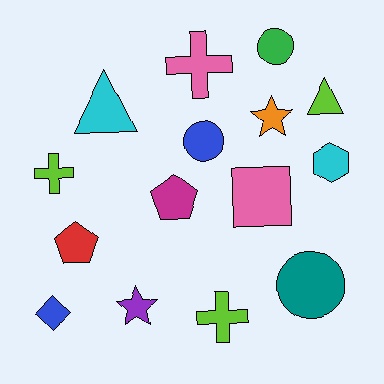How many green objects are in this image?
There is 1 green object.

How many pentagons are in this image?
There are 2 pentagons.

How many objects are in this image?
There are 15 objects.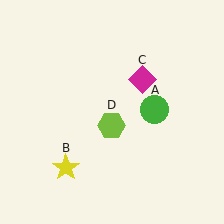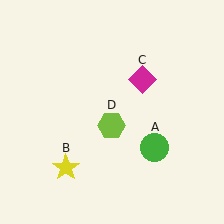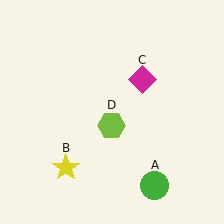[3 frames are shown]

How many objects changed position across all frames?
1 object changed position: green circle (object A).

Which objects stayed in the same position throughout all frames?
Yellow star (object B) and magenta diamond (object C) and lime hexagon (object D) remained stationary.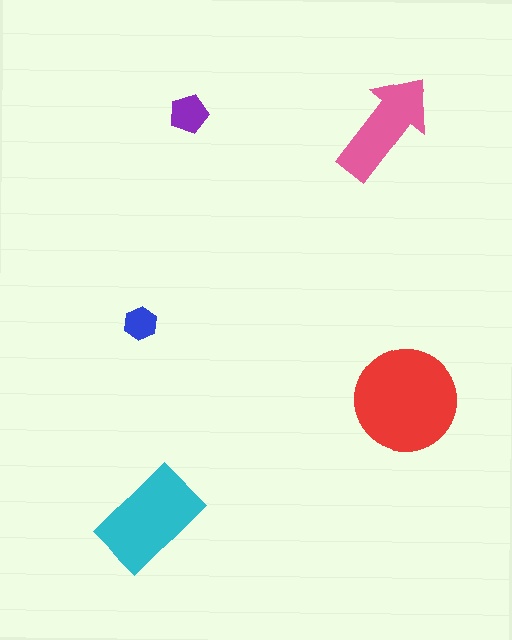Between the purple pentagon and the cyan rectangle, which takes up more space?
The cyan rectangle.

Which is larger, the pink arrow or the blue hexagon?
The pink arrow.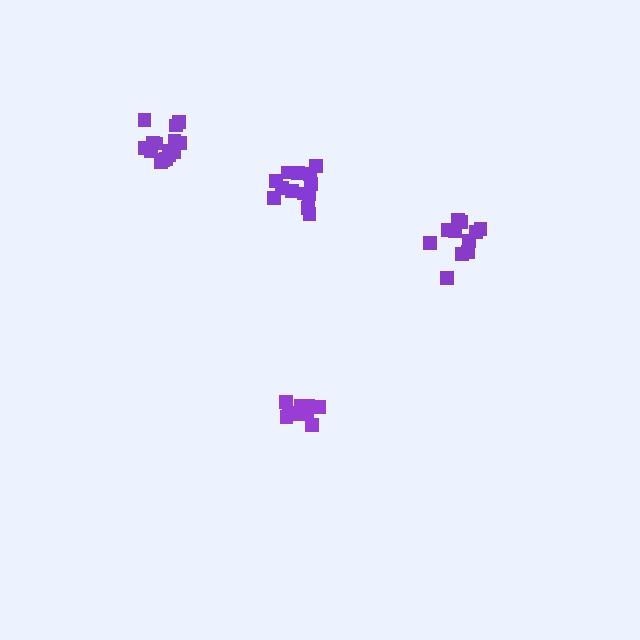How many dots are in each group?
Group 1: 15 dots, Group 2: 13 dots, Group 3: 10 dots, Group 4: 11 dots (49 total).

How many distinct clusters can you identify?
There are 4 distinct clusters.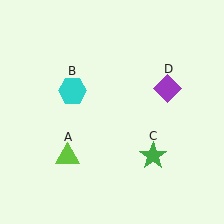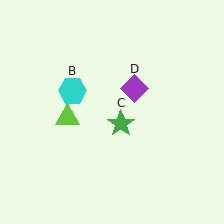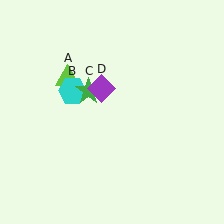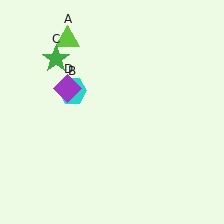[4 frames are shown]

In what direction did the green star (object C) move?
The green star (object C) moved up and to the left.